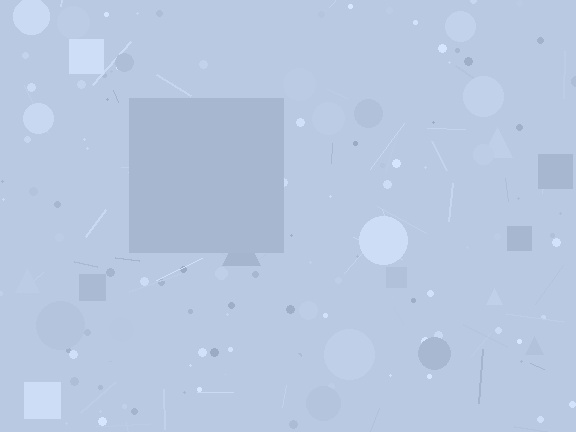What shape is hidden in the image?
A square is hidden in the image.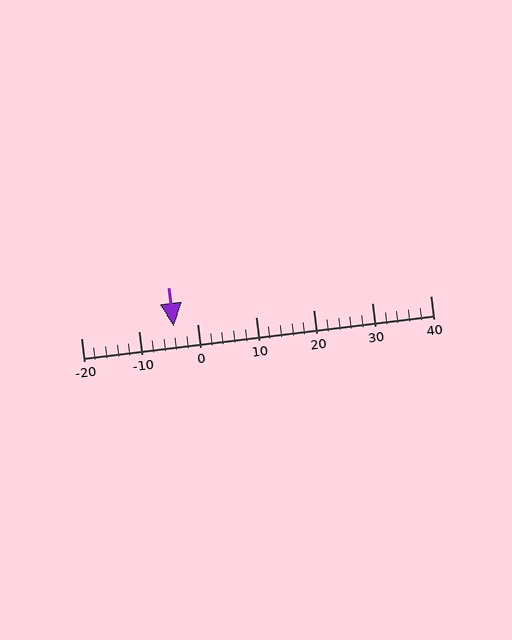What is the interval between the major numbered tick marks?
The major tick marks are spaced 10 units apart.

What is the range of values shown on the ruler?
The ruler shows values from -20 to 40.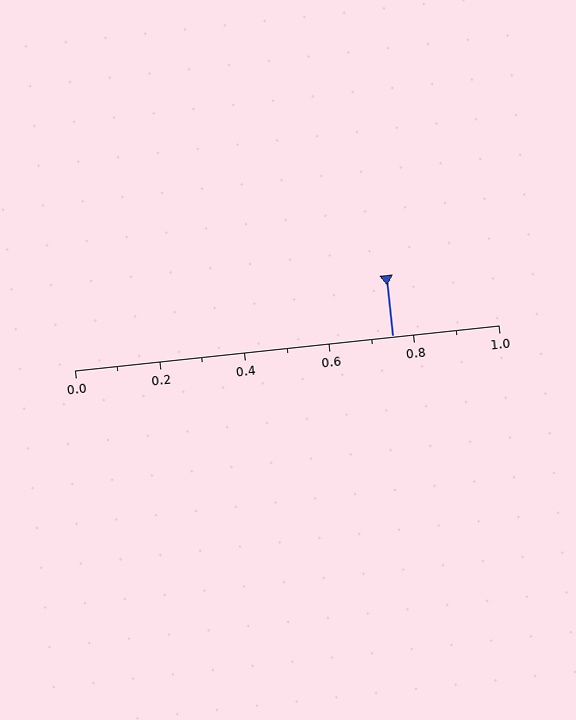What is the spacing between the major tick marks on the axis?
The major ticks are spaced 0.2 apart.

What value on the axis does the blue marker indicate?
The marker indicates approximately 0.75.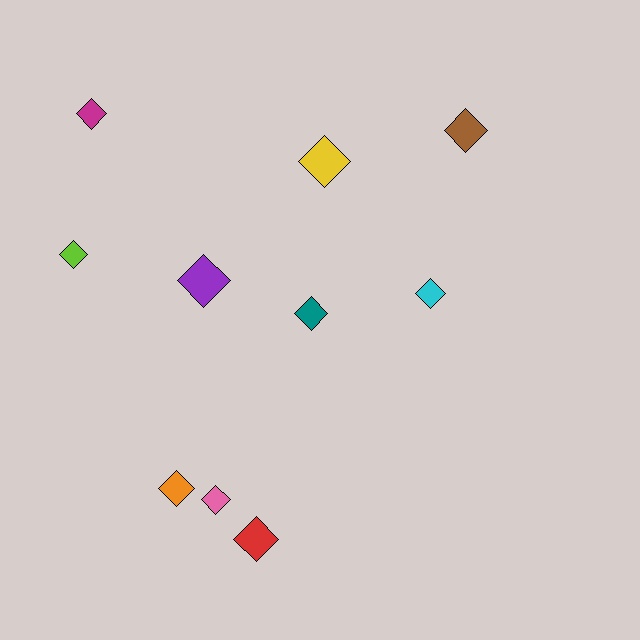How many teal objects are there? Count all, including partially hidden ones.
There is 1 teal object.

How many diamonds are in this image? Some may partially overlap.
There are 10 diamonds.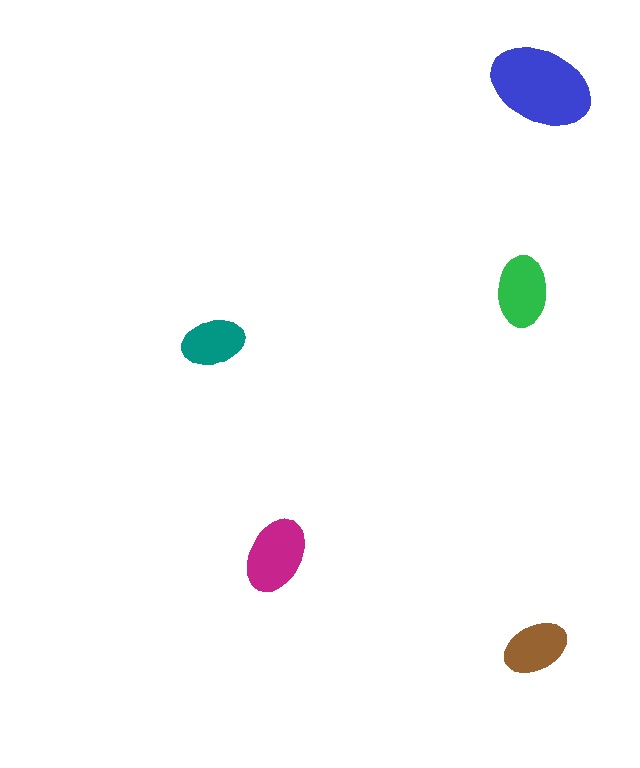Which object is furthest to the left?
The teal ellipse is leftmost.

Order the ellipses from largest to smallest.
the blue one, the magenta one, the green one, the brown one, the teal one.